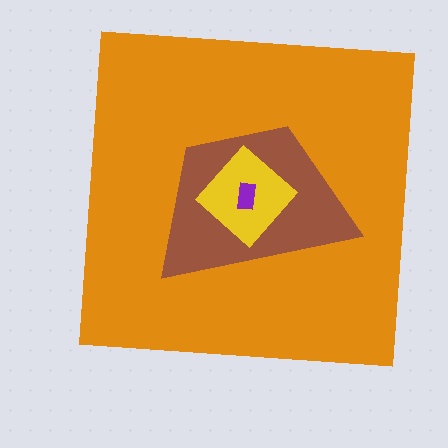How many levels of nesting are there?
4.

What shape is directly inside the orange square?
The brown trapezoid.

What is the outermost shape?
The orange square.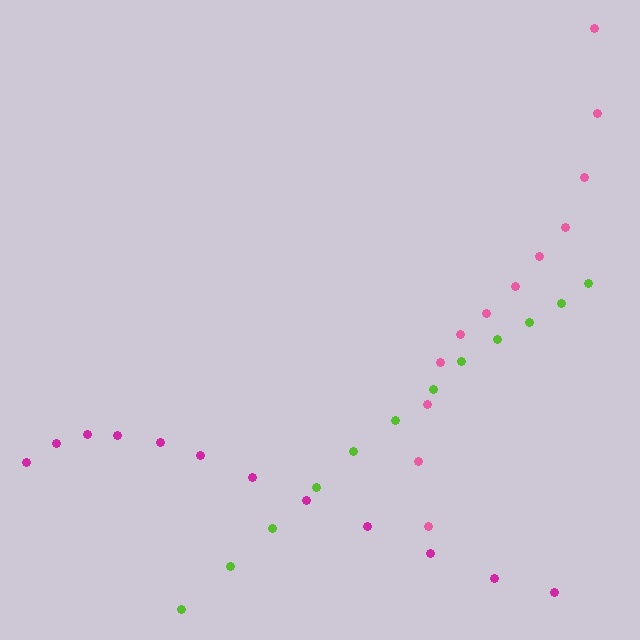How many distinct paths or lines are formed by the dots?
There are 3 distinct paths.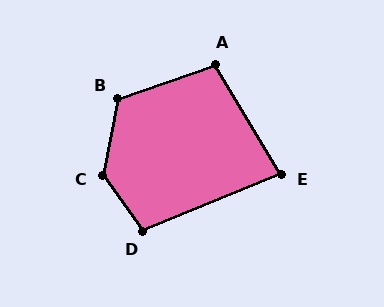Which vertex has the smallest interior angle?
E, at approximately 81 degrees.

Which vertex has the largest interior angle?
C, at approximately 133 degrees.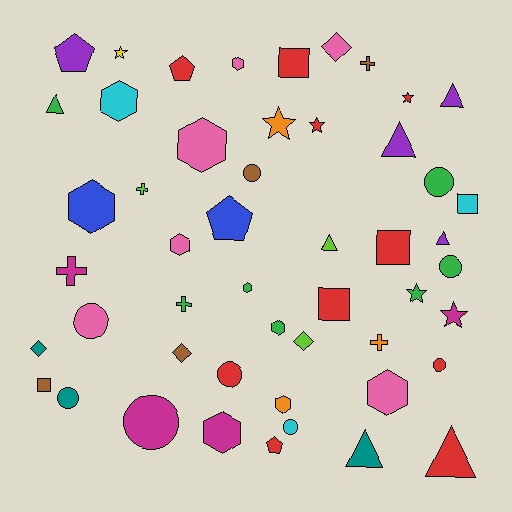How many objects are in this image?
There are 50 objects.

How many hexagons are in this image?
There are 10 hexagons.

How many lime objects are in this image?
There are 3 lime objects.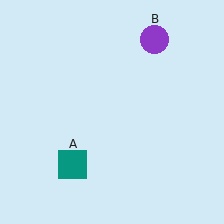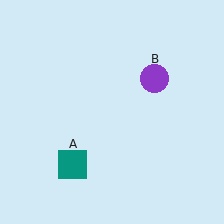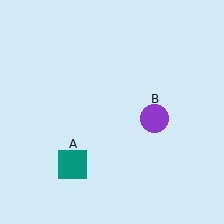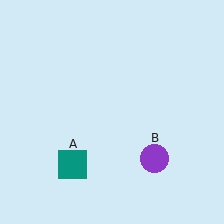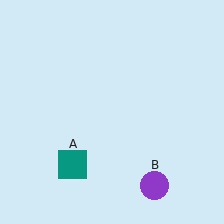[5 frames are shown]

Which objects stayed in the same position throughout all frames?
Teal square (object A) remained stationary.